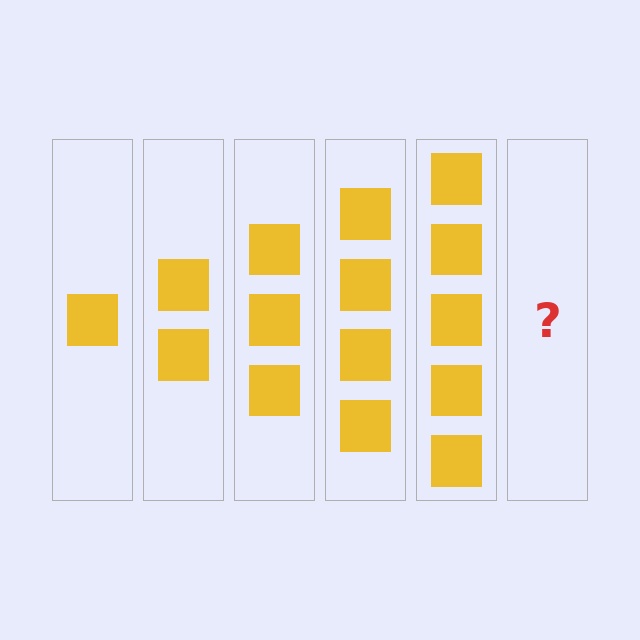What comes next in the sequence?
The next element should be 6 squares.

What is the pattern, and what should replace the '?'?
The pattern is that each step adds one more square. The '?' should be 6 squares.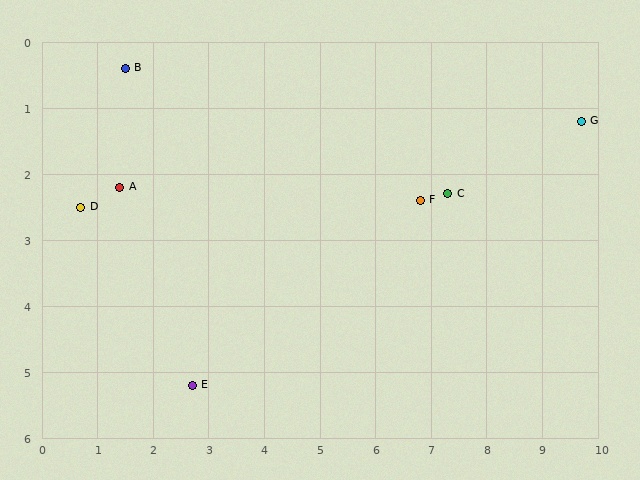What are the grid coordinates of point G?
Point G is at approximately (9.7, 1.2).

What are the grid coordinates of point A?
Point A is at approximately (1.4, 2.2).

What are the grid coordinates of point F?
Point F is at approximately (6.8, 2.4).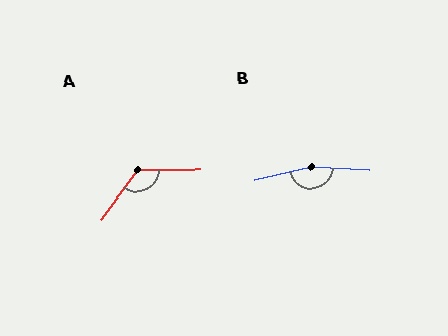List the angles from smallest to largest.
A (126°), B (163°).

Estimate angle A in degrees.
Approximately 126 degrees.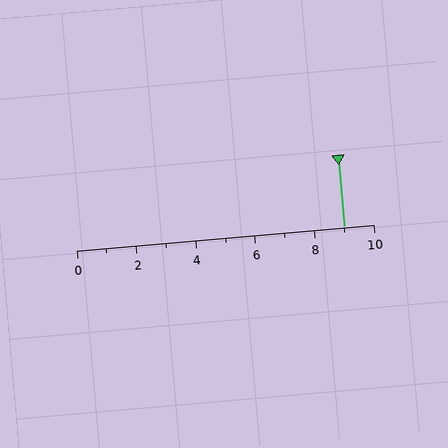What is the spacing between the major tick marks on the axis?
The major ticks are spaced 2 apart.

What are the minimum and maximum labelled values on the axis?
The axis runs from 0 to 10.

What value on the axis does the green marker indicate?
The marker indicates approximately 9.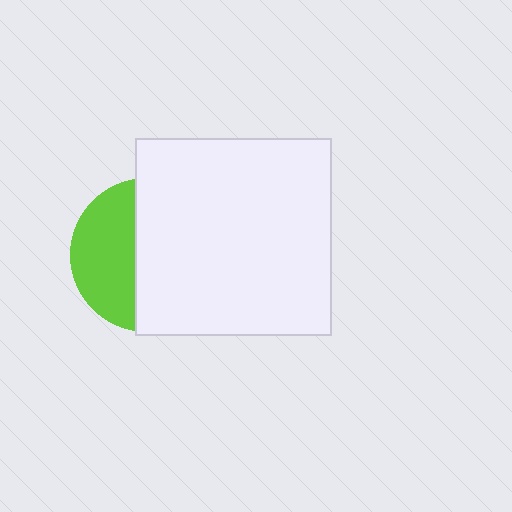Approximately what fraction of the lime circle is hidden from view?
Roughly 59% of the lime circle is hidden behind the white square.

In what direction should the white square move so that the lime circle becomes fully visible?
The white square should move right. That is the shortest direction to clear the overlap and leave the lime circle fully visible.